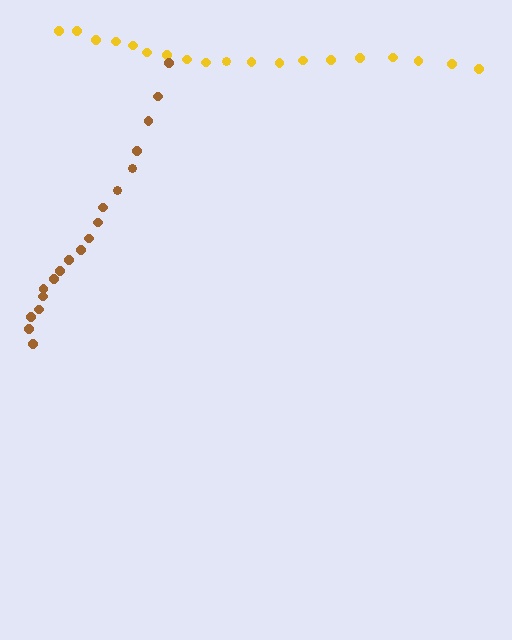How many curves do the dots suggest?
There are 2 distinct paths.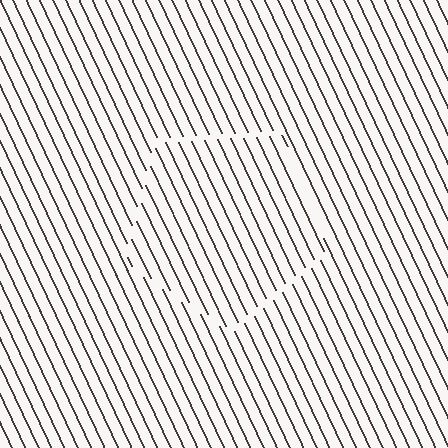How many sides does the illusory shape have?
5 sides — the line-ends trace a pentagon.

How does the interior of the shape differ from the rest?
The interior of the shape contains the same grating, shifted by half a period — the contour is defined by the phase discontinuity where line-ends from the inner and outer gratings abut.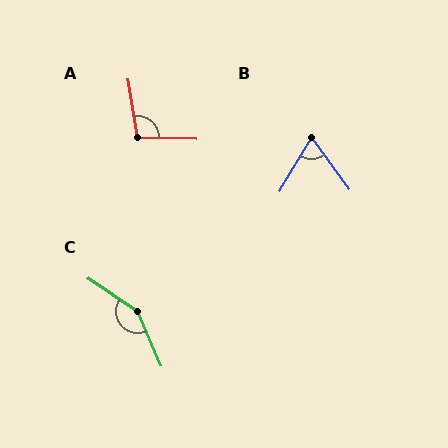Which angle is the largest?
C, at approximately 148 degrees.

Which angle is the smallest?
B, at approximately 67 degrees.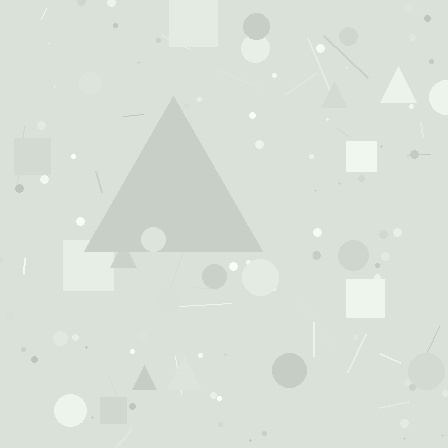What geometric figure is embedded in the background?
A triangle is embedded in the background.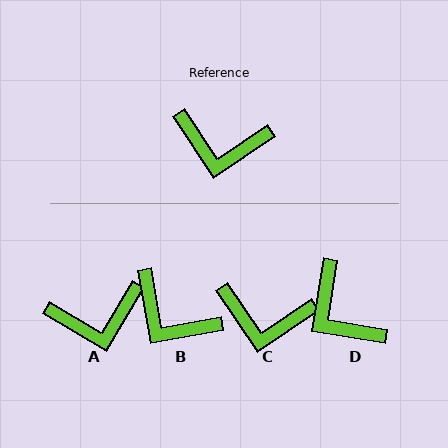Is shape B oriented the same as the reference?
No, it is off by about 24 degrees.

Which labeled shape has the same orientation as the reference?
C.